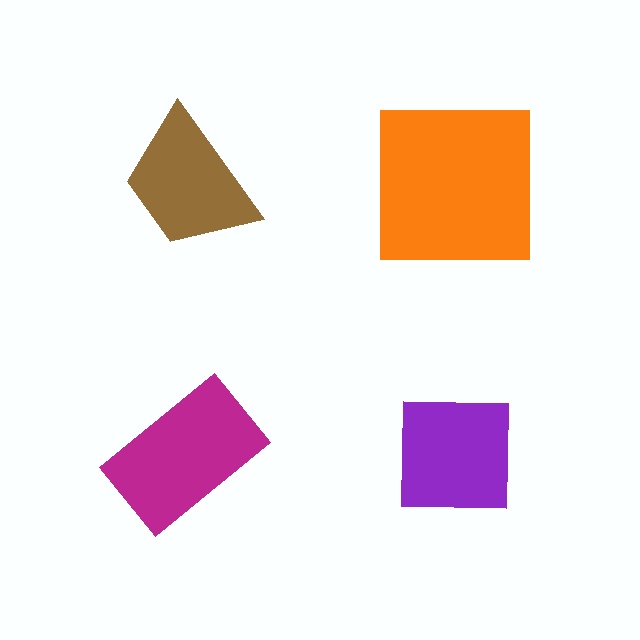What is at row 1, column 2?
An orange square.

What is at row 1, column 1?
A brown trapezoid.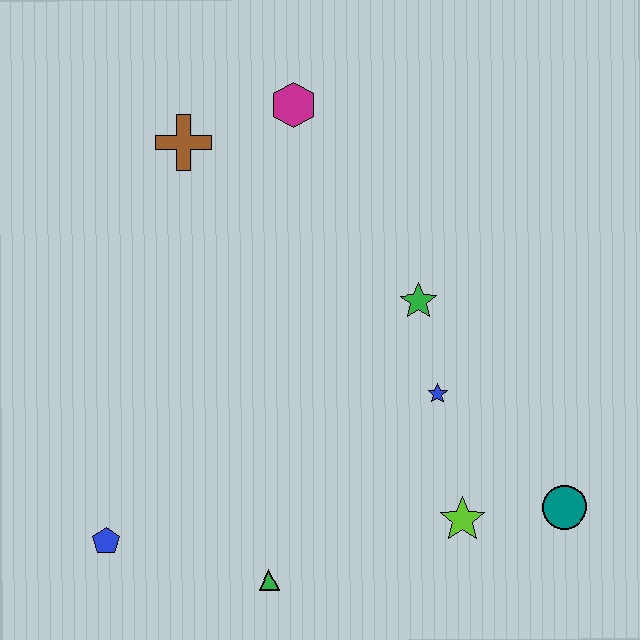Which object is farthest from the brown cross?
The teal circle is farthest from the brown cross.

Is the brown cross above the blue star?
Yes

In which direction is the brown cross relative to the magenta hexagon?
The brown cross is to the left of the magenta hexagon.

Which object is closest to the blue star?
The green star is closest to the blue star.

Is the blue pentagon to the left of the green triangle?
Yes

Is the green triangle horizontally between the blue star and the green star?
No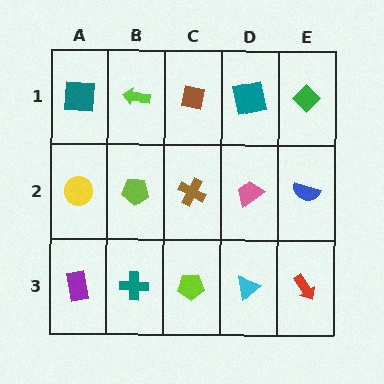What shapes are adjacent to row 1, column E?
A blue semicircle (row 2, column E), a teal square (row 1, column D).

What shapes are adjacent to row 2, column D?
A teal square (row 1, column D), a cyan triangle (row 3, column D), a brown cross (row 2, column C), a blue semicircle (row 2, column E).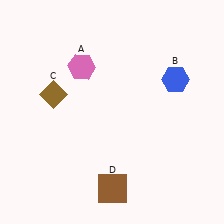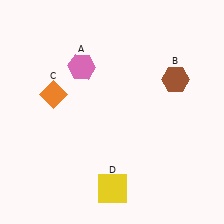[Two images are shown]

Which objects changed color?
B changed from blue to brown. C changed from brown to orange. D changed from brown to yellow.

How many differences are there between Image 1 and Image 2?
There are 3 differences between the two images.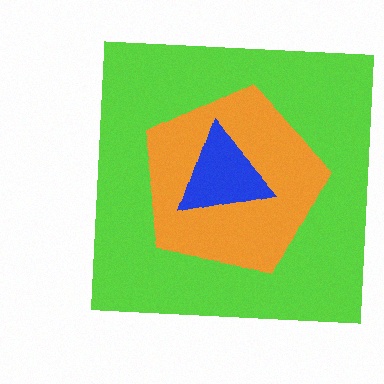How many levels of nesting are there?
3.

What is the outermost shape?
The lime square.